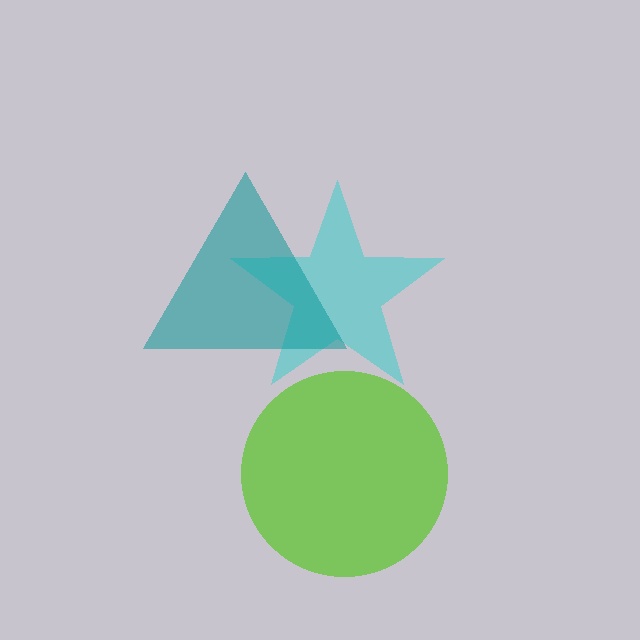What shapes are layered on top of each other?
The layered shapes are: a lime circle, a cyan star, a teal triangle.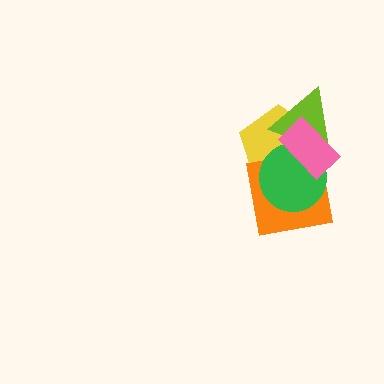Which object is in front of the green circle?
The pink rectangle is in front of the green circle.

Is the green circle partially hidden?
Yes, it is partially covered by another shape.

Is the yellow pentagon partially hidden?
Yes, it is partially covered by another shape.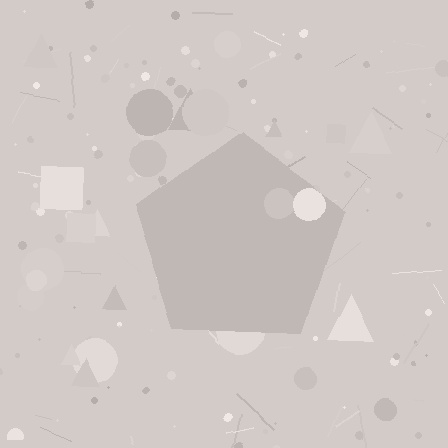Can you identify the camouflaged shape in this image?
The camouflaged shape is a pentagon.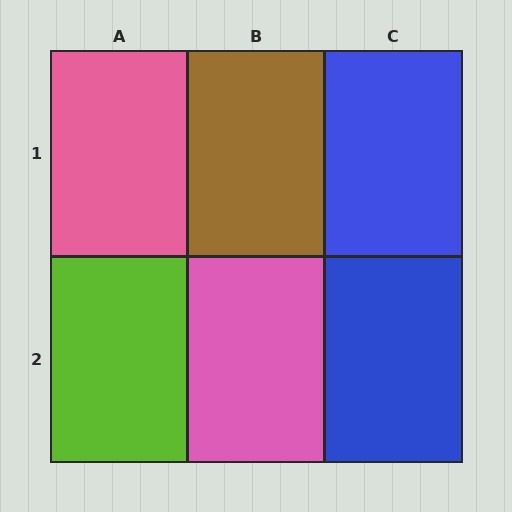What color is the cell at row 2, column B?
Pink.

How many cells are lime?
1 cell is lime.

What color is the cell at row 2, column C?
Blue.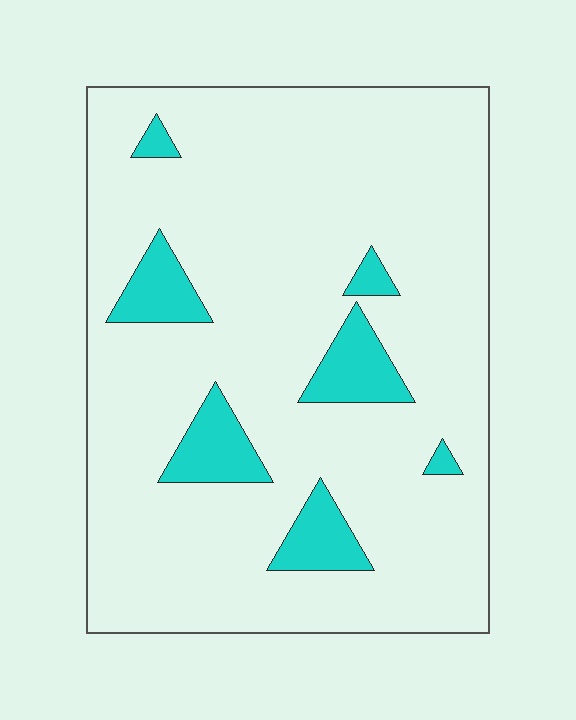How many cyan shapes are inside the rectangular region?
7.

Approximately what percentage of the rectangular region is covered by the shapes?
Approximately 10%.